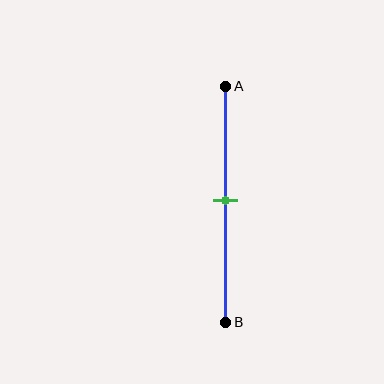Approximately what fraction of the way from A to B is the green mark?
The green mark is approximately 50% of the way from A to B.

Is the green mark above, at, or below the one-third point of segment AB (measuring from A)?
The green mark is below the one-third point of segment AB.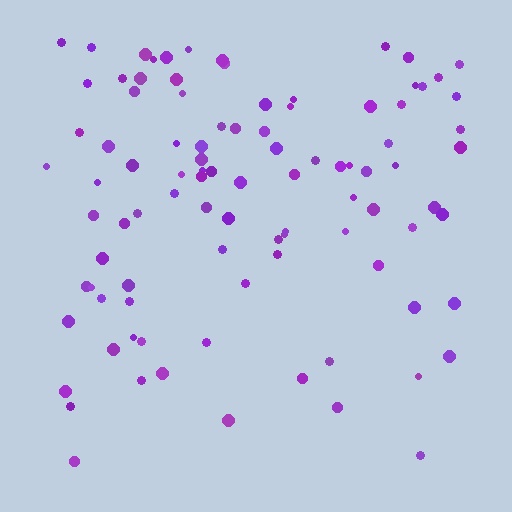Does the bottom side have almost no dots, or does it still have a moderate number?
Still a moderate number, just noticeably fewer than the top.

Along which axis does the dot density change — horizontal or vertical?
Vertical.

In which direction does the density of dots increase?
From bottom to top, with the top side densest.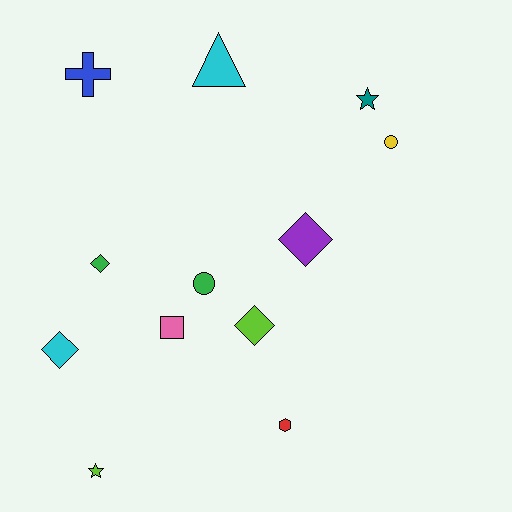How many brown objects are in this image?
There are no brown objects.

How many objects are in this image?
There are 12 objects.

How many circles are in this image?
There are 2 circles.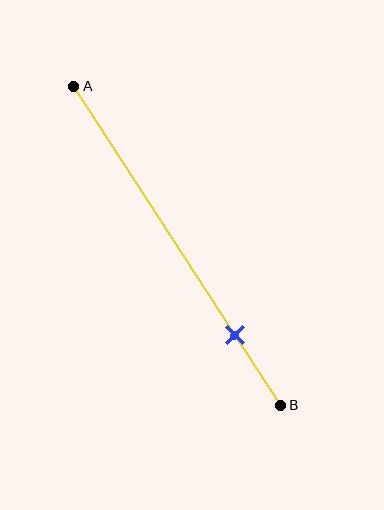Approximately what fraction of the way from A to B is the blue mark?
The blue mark is approximately 80% of the way from A to B.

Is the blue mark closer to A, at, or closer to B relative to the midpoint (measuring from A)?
The blue mark is closer to point B than the midpoint of segment AB.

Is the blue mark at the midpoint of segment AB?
No, the mark is at about 80% from A, not at the 50% midpoint.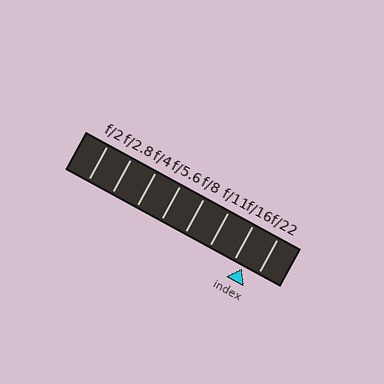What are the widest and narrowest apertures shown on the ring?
The widest aperture shown is f/2 and the narrowest is f/22.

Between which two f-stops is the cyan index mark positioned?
The index mark is between f/16 and f/22.